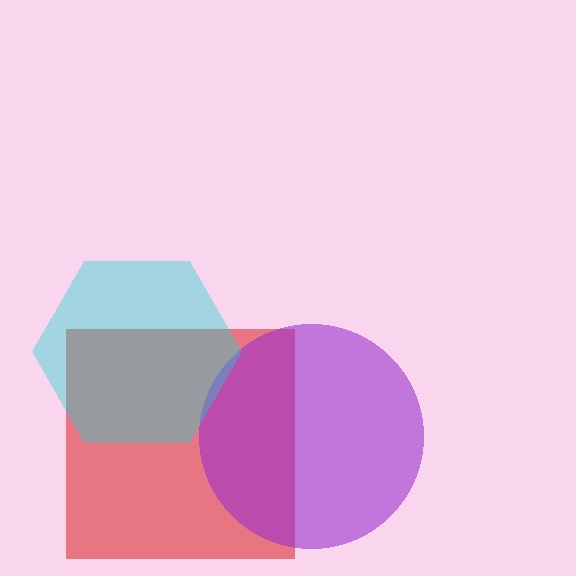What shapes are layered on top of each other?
The layered shapes are: a red square, a purple circle, a cyan hexagon.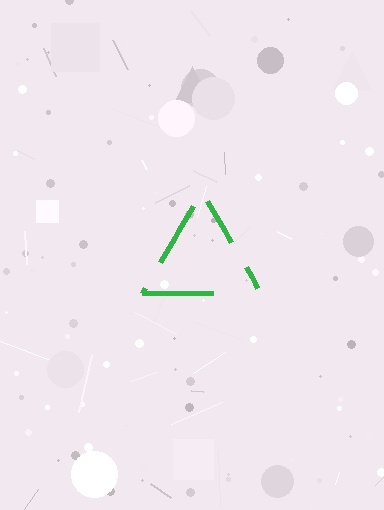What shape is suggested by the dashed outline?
The dashed outline suggests a triangle.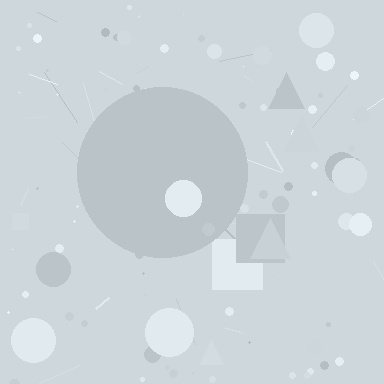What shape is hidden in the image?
A circle is hidden in the image.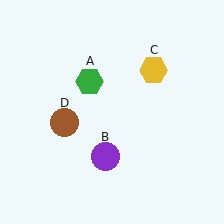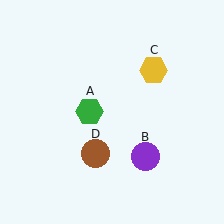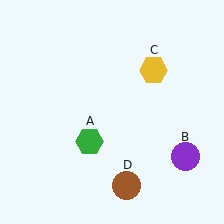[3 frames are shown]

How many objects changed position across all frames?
3 objects changed position: green hexagon (object A), purple circle (object B), brown circle (object D).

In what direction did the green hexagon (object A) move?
The green hexagon (object A) moved down.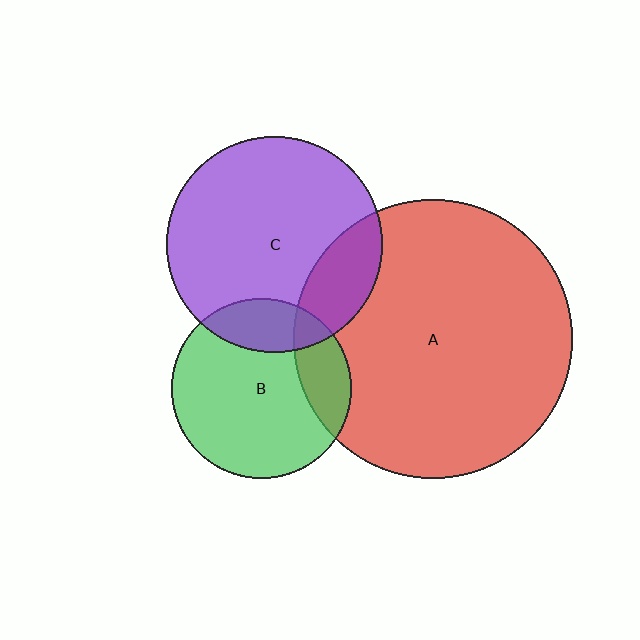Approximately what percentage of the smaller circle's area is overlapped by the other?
Approximately 20%.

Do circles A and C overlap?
Yes.